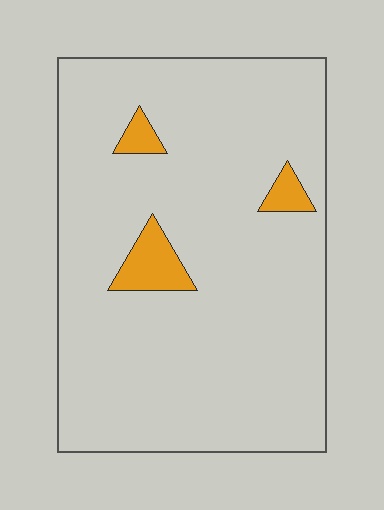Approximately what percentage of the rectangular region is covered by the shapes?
Approximately 5%.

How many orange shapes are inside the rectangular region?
3.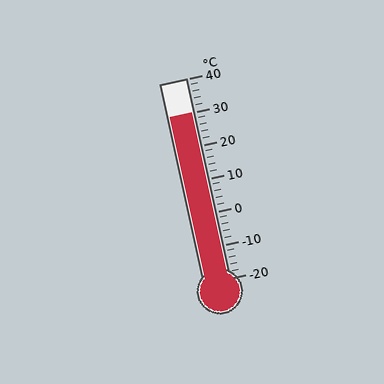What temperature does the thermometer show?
The thermometer shows approximately 30°C.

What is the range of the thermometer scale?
The thermometer scale ranges from -20°C to 40°C.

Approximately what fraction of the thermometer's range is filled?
The thermometer is filled to approximately 85% of its range.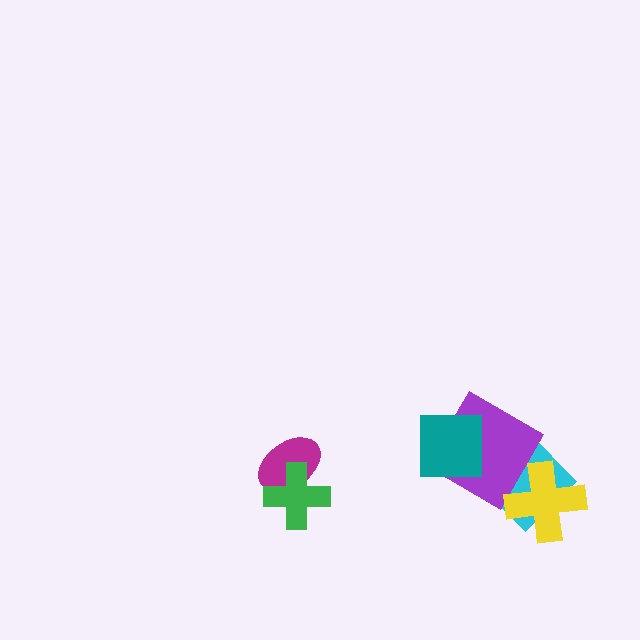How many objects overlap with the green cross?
1 object overlaps with the green cross.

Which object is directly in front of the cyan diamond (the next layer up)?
The purple diamond is directly in front of the cyan diamond.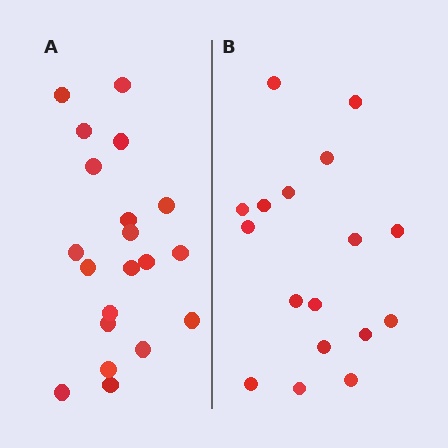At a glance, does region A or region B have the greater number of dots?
Region A (the left region) has more dots.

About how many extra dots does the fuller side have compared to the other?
Region A has just a few more — roughly 2 or 3 more dots than region B.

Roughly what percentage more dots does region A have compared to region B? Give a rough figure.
About 20% more.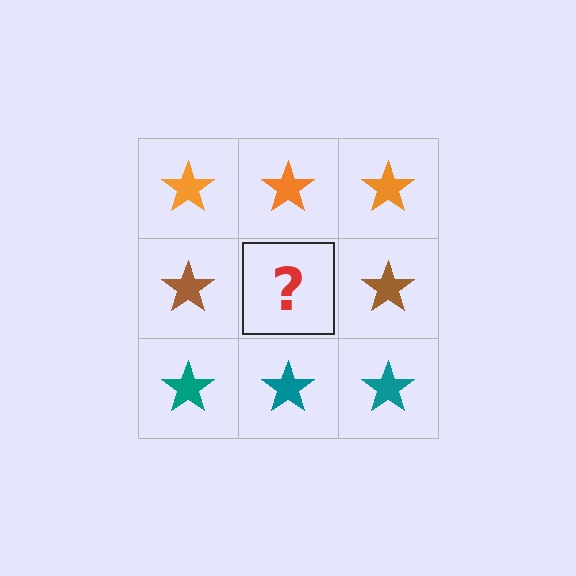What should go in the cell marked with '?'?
The missing cell should contain a brown star.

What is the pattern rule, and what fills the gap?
The rule is that each row has a consistent color. The gap should be filled with a brown star.